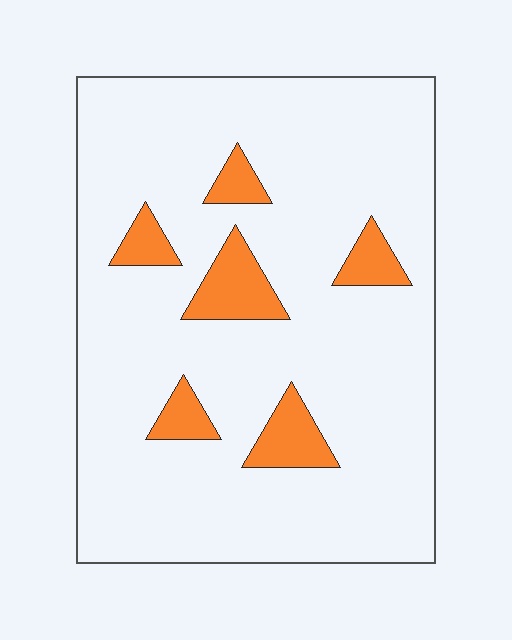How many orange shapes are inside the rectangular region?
6.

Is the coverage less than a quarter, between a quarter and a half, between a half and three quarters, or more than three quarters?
Less than a quarter.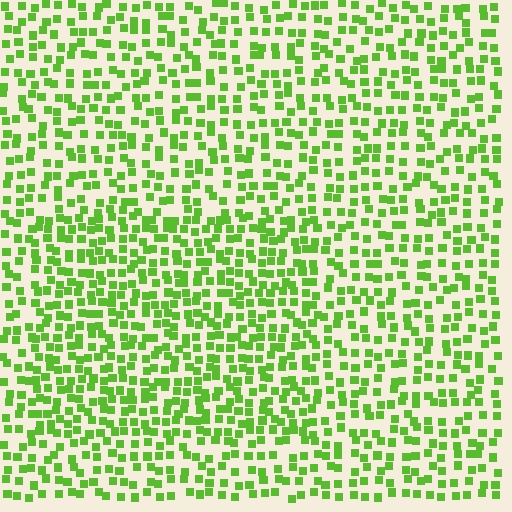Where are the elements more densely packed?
The elements are more densely packed inside the rectangle boundary.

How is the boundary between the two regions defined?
The boundary is defined by a change in element density (approximately 1.5x ratio). All elements are the same color, size, and shape.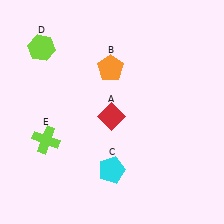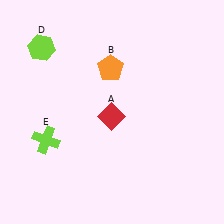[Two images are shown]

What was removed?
The cyan pentagon (C) was removed in Image 2.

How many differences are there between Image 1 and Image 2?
There is 1 difference between the two images.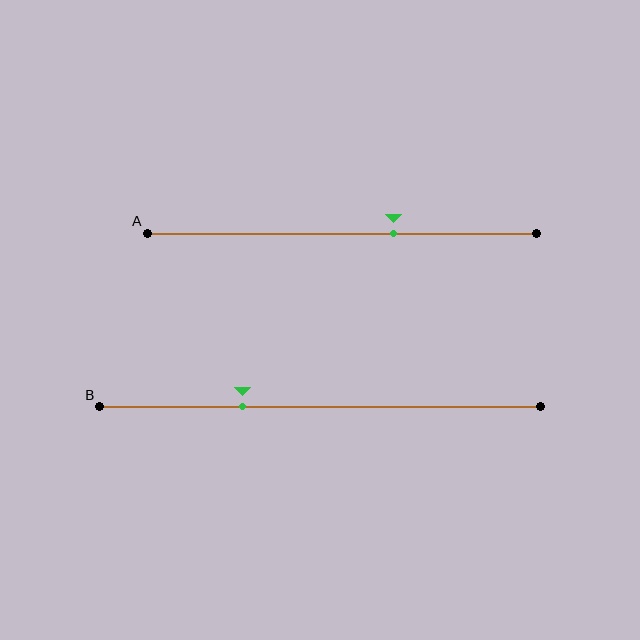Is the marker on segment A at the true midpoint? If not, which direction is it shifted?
No, the marker on segment A is shifted to the right by about 13% of the segment length.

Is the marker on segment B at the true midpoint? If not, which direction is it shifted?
No, the marker on segment B is shifted to the left by about 18% of the segment length.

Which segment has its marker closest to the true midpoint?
Segment A has its marker closest to the true midpoint.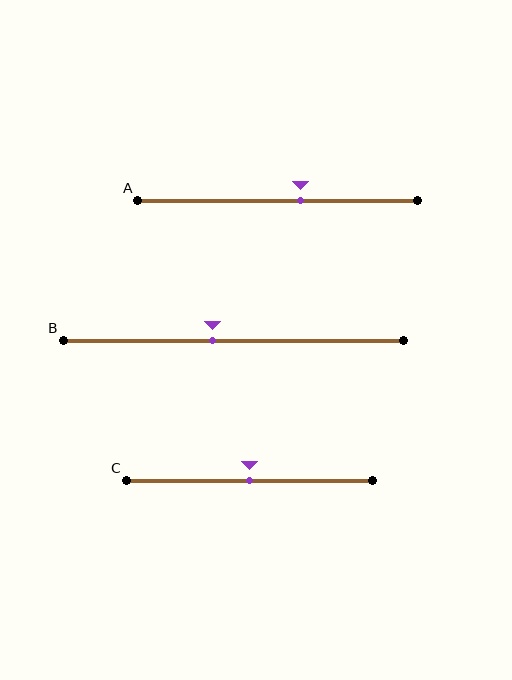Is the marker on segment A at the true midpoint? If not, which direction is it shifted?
No, the marker on segment A is shifted to the right by about 8% of the segment length.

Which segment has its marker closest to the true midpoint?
Segment C has its marker closest to the true midpoint.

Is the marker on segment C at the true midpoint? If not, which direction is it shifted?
Yes, the marker on segment C is at the true midpoint.